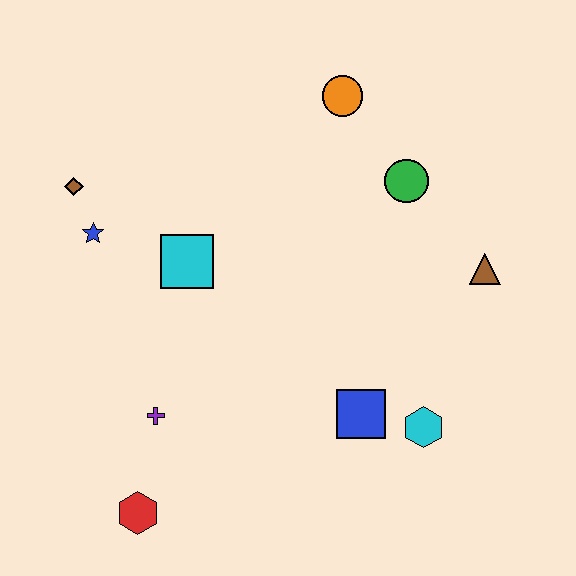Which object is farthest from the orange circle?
The red hexagon is farthest from the orange circle.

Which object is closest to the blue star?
The brown diamond is closest to the blue star.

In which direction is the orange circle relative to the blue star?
The orange circle is to the right of the blue star.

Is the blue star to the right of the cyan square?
No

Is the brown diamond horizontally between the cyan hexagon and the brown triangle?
No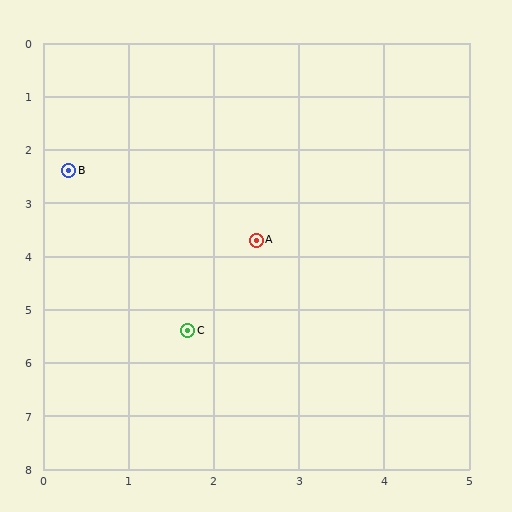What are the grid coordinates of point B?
Point B is at approximately (0.3, 2.4).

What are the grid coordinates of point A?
Point A is at approximately (2.5, 3.7).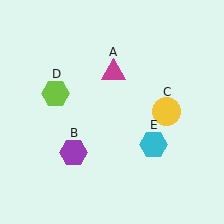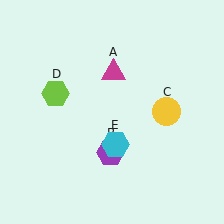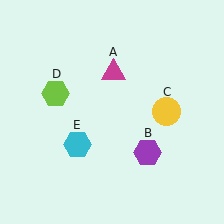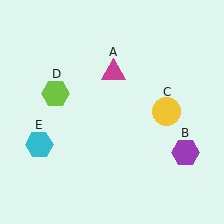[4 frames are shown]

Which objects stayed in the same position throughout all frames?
Magenta triangle (object A) and yellow circle (object C) and lime hexagon (object D) remained stationary.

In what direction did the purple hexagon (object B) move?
The purple hexagon (object B) moved right.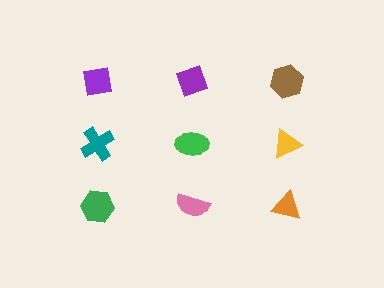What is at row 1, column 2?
A purple diamond.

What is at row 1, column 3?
A brown hexagon.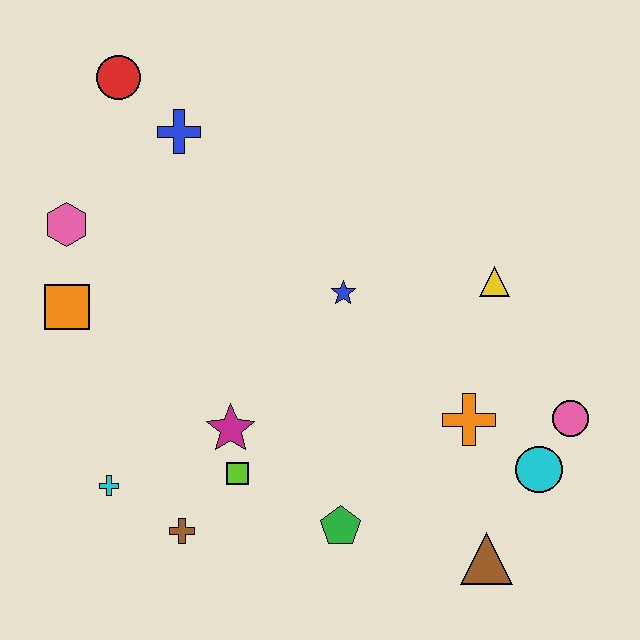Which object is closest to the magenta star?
The lime square is closest to the magenta star.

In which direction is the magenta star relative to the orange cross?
The magenta star is to the left of the orange cross.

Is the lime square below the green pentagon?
No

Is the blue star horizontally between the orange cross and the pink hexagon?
Yes